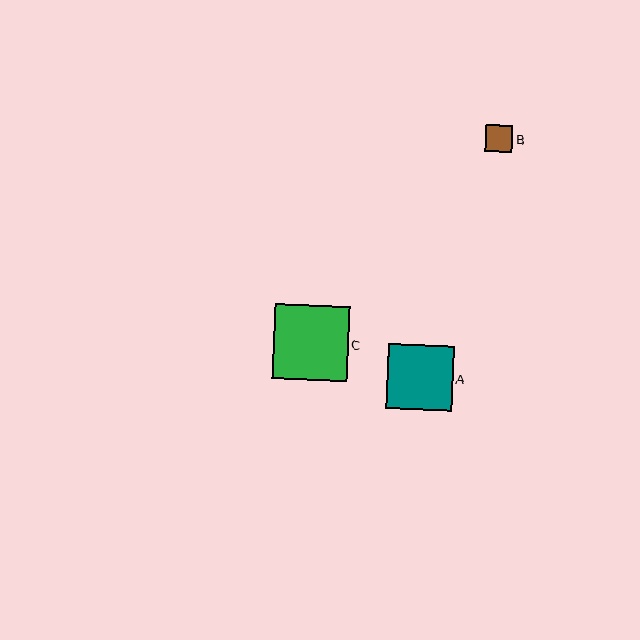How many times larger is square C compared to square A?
Square C is approximately 1.1 times the size of square A.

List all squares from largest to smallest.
From largest to smallest: C, A, B.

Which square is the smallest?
Square B is the smallest with a size of approximately 27 pixels.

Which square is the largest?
Square C is the largest with a size of approximately 75 pixels.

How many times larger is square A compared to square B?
Square A is approximately 2.4 times the size of square B.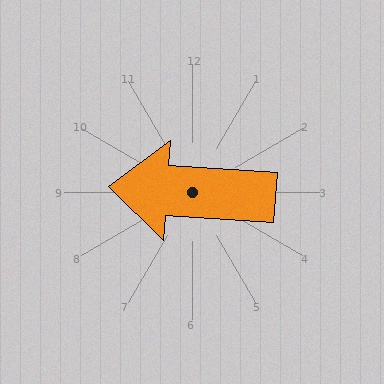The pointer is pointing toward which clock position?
Roughly 9 o'clock.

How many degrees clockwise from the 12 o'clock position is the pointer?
Approximately 274 degrees.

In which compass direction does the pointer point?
West.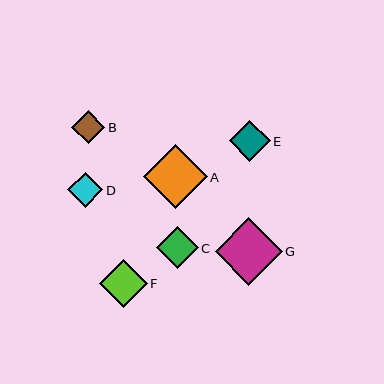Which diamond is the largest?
Diamond G is the largest with a size of approximately 67 pixels.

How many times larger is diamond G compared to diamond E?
Diamond G is approximately 1.6 times the size of diamond E.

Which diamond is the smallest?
Diamond B is the smallest with a size of approximately 33 pixels.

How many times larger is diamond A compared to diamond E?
Diamond A is approximately 1.6 times the size of diamond E.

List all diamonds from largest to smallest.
From largest to smallest: G, A, F, C, E, D, B.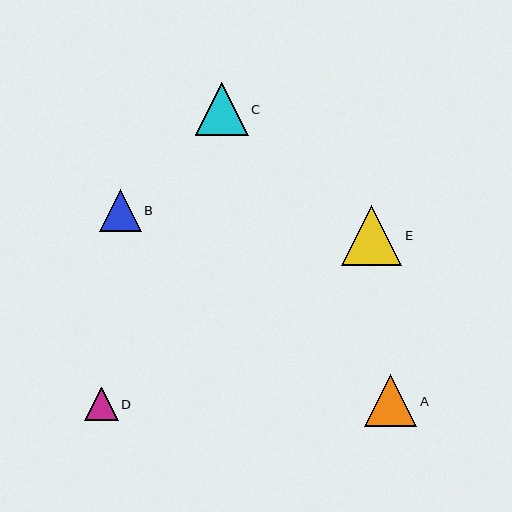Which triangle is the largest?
Triangle E is the largest with a size of approximately 60 pixels.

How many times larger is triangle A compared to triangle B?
Triangle A is approximately 1.3 times the size of triangle B.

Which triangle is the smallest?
Triangle D is the smallest with a size of approximately 34 pixels.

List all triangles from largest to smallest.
From largest to smallest: E, C, A, B, D.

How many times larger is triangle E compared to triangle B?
Triangle E is approximately 1.4 times the size of triangle B.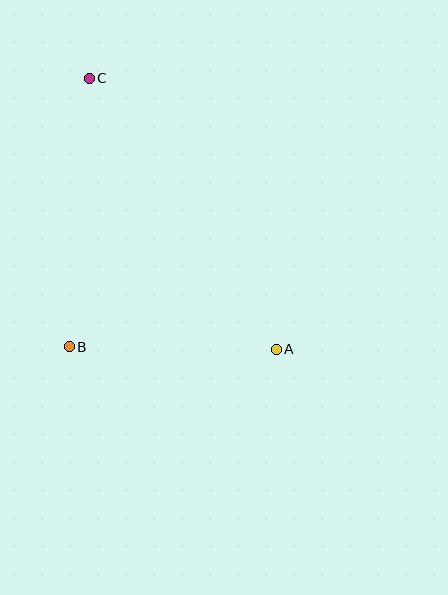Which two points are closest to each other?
Points A and B are closest to each other.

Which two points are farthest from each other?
Points A and C are farthest from each other.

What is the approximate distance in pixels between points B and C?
The distance between B and C is approximately 269 pixels.